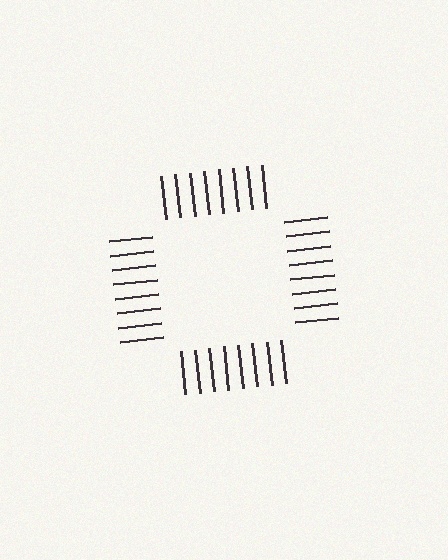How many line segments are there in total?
32 — 8 along each of the 4 edges.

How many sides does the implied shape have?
4 sides — the line-ends trace a square.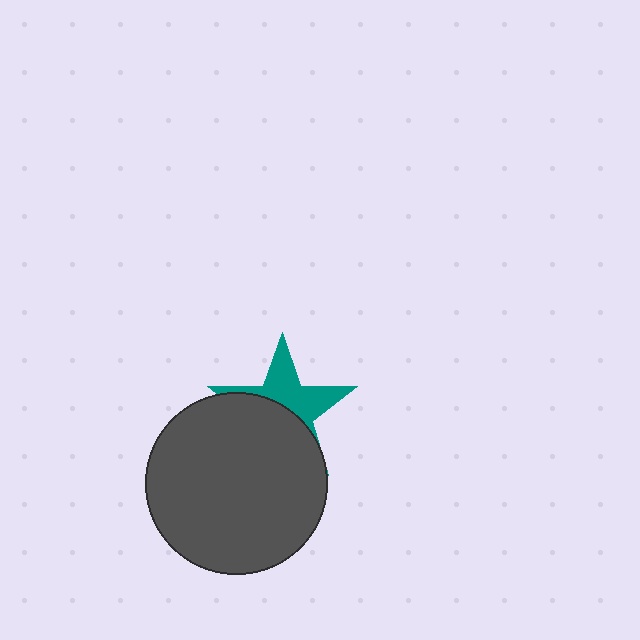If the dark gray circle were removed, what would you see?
You would see the complete teal star.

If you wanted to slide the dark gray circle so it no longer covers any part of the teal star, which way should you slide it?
Slide it down — that is the most direct way to separate the two shapes.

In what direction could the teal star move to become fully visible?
The teal star could move up. That would shift it out from behind the dark gray circle entirely.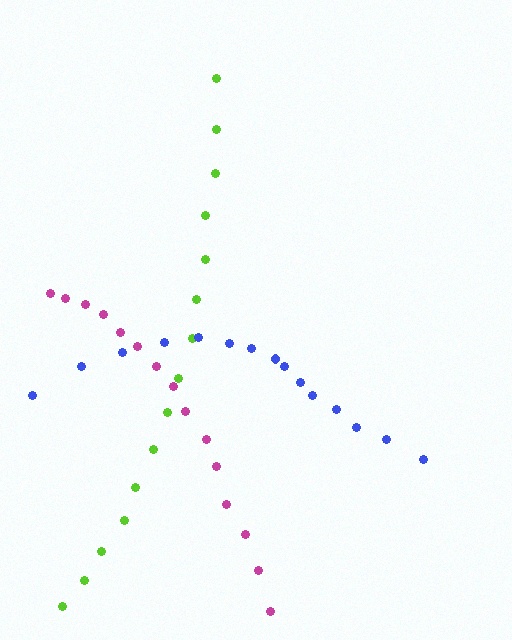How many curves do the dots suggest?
There are 3 distinct paths.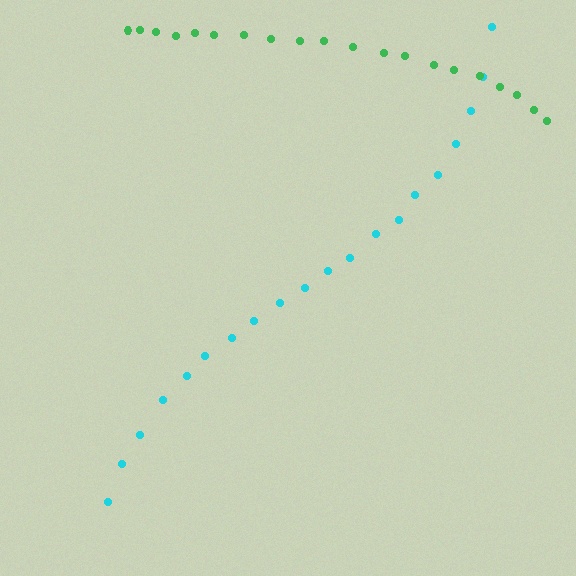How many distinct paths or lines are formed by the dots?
There are 2 distinct paths.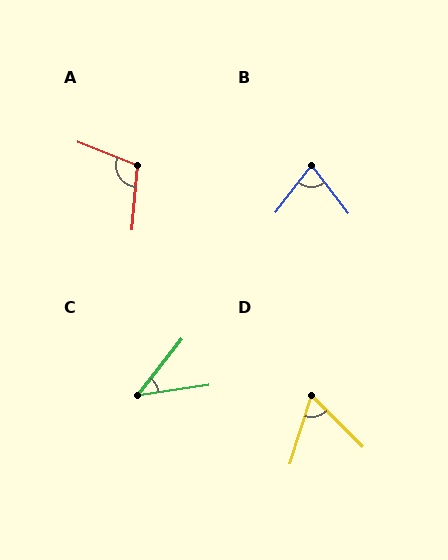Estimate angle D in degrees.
Approximately 62 degrees.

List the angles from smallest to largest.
C (43°), D (62°), B (74°), A (107°).